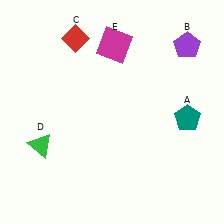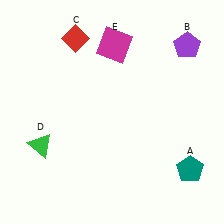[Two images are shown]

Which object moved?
The teal pentagon (A) moved down.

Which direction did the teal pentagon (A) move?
The teal pentagon (A) moved down.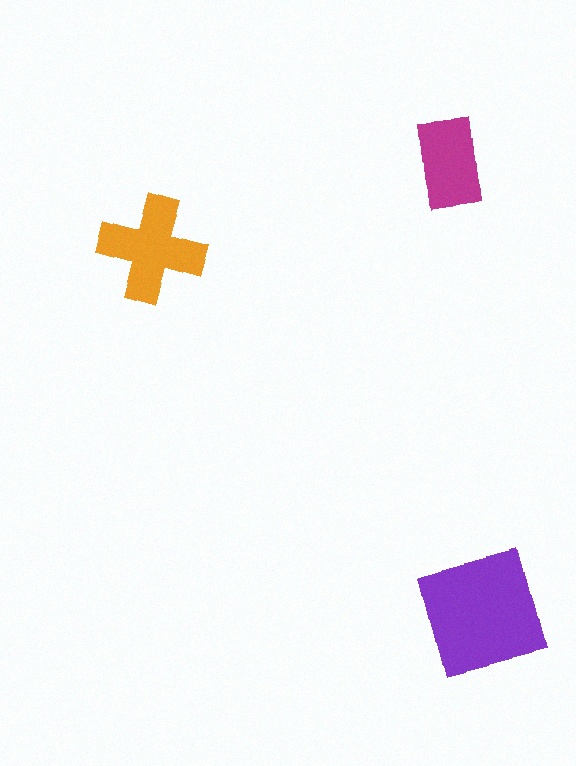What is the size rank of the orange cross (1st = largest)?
2nd.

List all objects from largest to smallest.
The purple square, the orange cross, the magenta rectangle.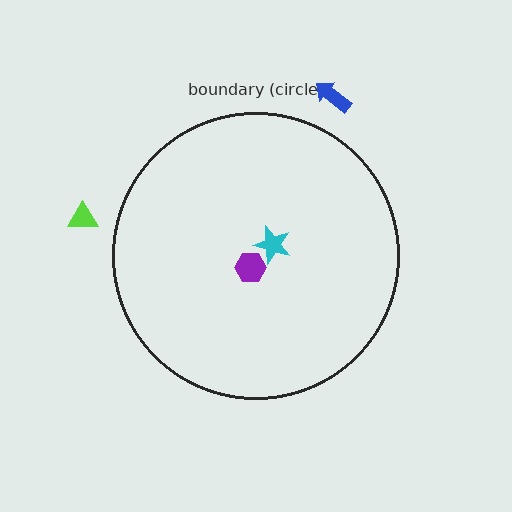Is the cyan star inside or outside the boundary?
Inside.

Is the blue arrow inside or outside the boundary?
Outside.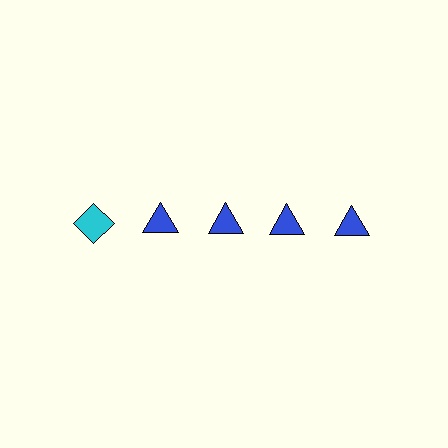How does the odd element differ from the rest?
It differs in both color (cyan instead of blue) and shape (diamond instead of triangle).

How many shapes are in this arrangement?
There are 5 shapes arranged in a grid pattern.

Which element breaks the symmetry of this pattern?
The cyan diamond in the top row, leftmost column breaks the symmetry. All other shapes are blue triangles.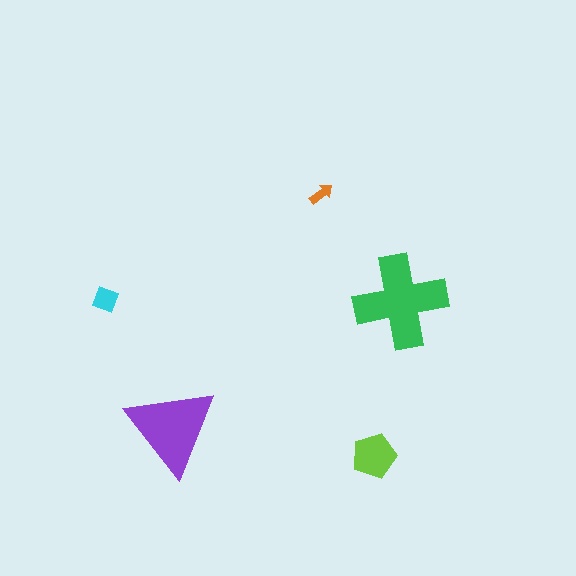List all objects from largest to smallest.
The green cross, the purple triangle, the lime pentagon, the cyan diamond, the orange arrow.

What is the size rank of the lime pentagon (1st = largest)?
3rd.